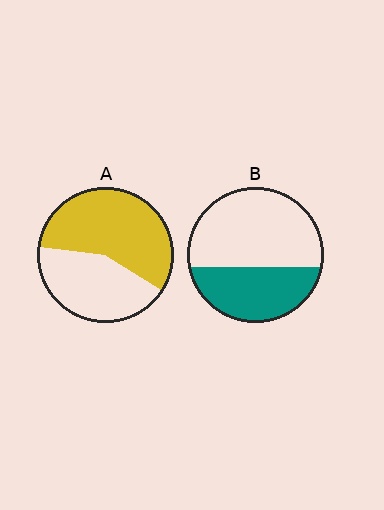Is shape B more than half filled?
No.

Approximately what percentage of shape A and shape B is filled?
A is approximately 55% and B is approximately 40%.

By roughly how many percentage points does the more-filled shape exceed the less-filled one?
By roughly 20 percentage points (A over B).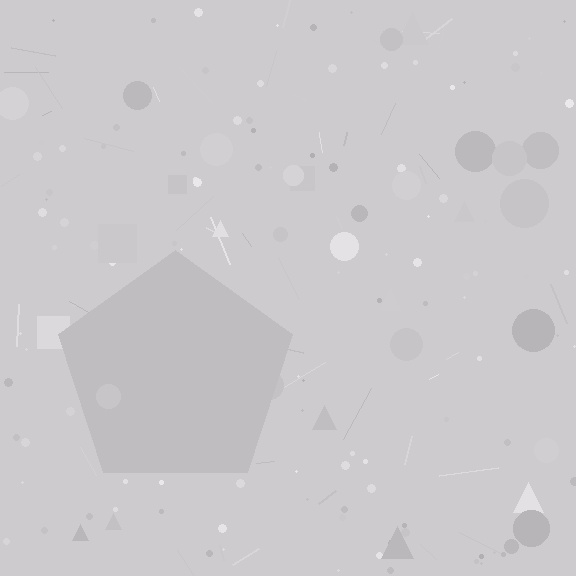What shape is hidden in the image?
A pentagon is hidden in the image.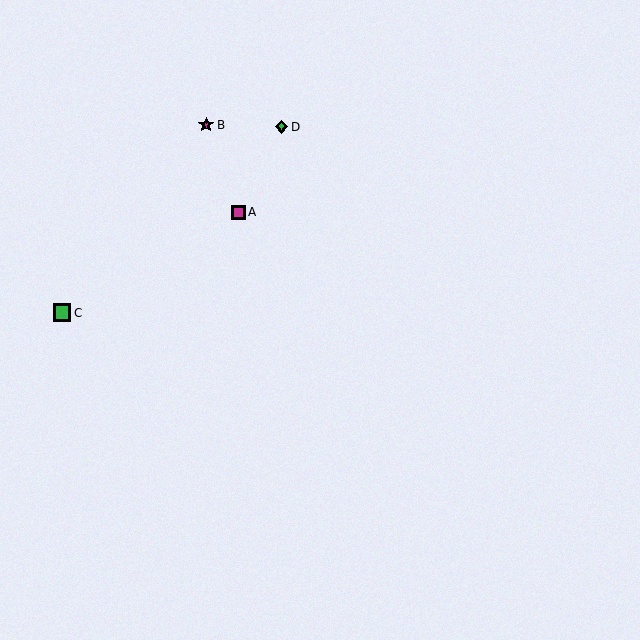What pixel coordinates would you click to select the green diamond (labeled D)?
Click at (282, 127) to select the green diamond D.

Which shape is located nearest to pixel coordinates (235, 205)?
The magenta square (labeled A) at (238, 212) is nearest to that location.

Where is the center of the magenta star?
The center of the magenta star is at (206, 125).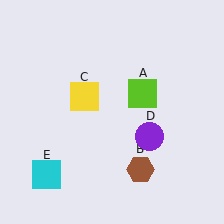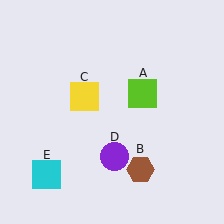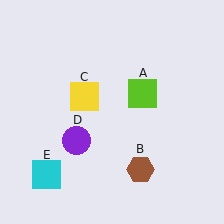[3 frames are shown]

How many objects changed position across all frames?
1 object changed position: purple circle (object D).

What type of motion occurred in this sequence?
The purple circle (object D) rotated clockwise around the center of the scene.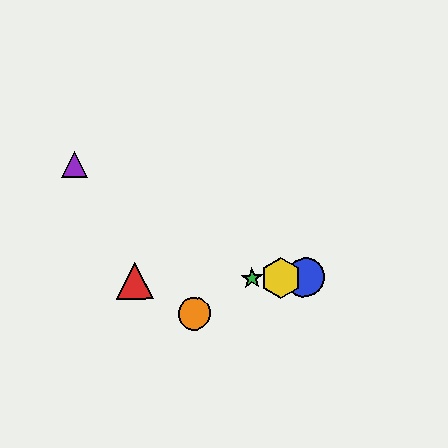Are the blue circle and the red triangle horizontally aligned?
Yes, both are at y≈277.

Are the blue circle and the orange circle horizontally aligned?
No, the blue circle is at y≈277 and the orange circle is at y≈314.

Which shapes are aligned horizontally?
The red triangle, the blue circle, the green star, the yellow hexagon are aligned horizontally.